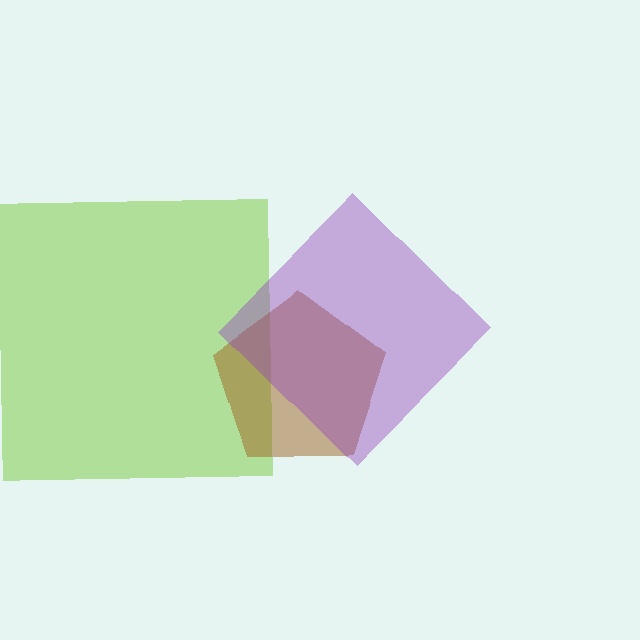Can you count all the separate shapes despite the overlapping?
Yes, there are 3 separate shapes.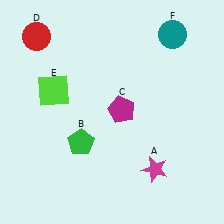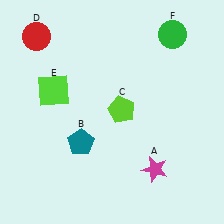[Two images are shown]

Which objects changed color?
B changed from green to teal. C changed from magenta to lime. F changed from teal to green.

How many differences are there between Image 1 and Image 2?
There are 3 differences between the two images.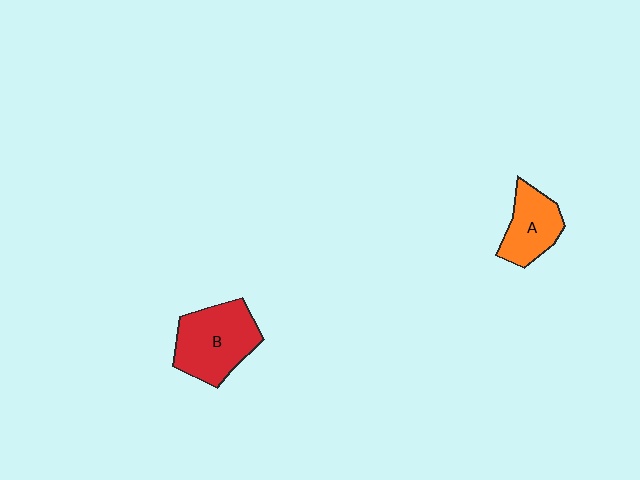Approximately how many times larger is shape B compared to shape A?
Approximately 1.5 times.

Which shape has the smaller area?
Shape A (orange).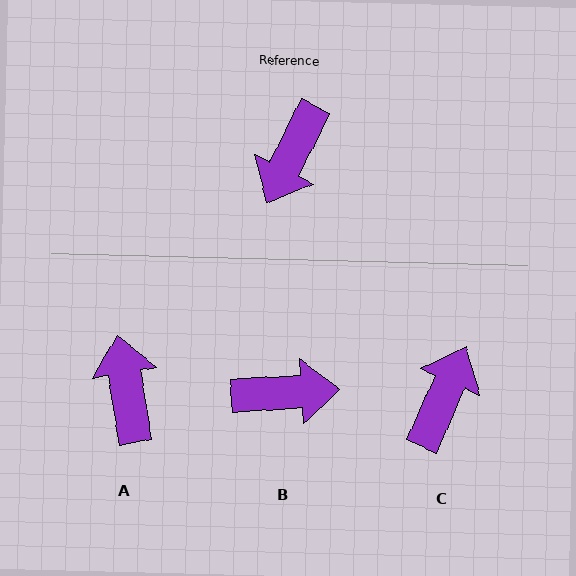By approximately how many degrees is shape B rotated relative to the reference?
Approximately 120 degrees counter-clockwise.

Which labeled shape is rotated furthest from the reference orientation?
C, about 177 degrees away.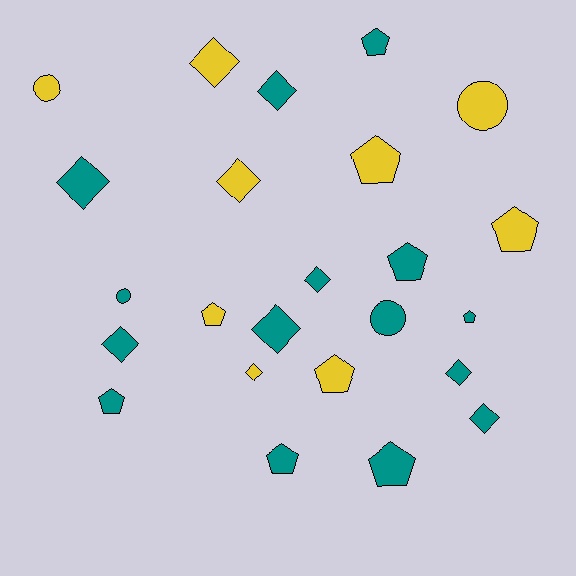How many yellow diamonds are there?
There are 3 yellow diamonds.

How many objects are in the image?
There are 24 objects.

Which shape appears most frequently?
Pentagon, with 10 objects.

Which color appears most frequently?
Teal, with 15 objects.